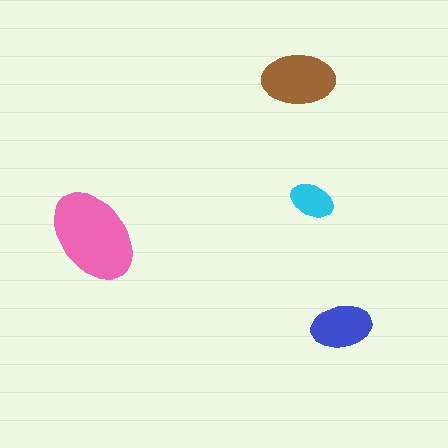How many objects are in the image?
There are 4 objects in the image.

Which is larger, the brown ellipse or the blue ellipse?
The brown one.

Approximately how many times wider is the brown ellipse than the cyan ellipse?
About 1.5 times wider.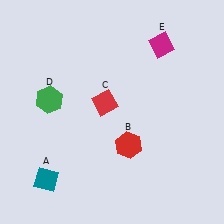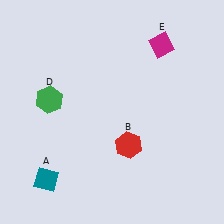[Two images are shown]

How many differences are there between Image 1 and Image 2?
There is 1 difference between the two images.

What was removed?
The red diamond (C) was removed in Image 2.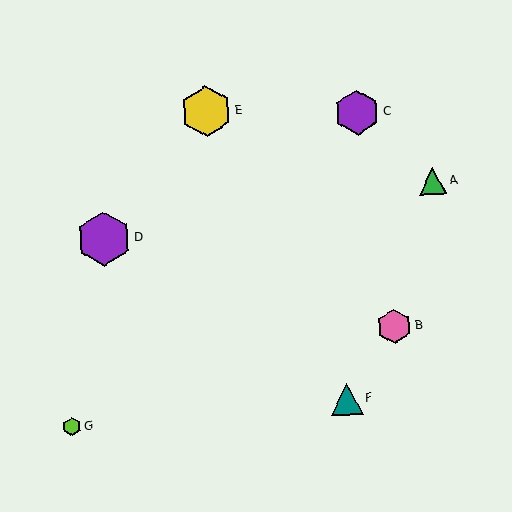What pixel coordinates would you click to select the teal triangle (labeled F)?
Click at (347, 399) to select the teal triangle F.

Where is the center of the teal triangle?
The center of the teal triangle is at (347, 399).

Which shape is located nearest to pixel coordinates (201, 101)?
The yellow hexagon (labeled E) at (206, 111) is nearest to that location.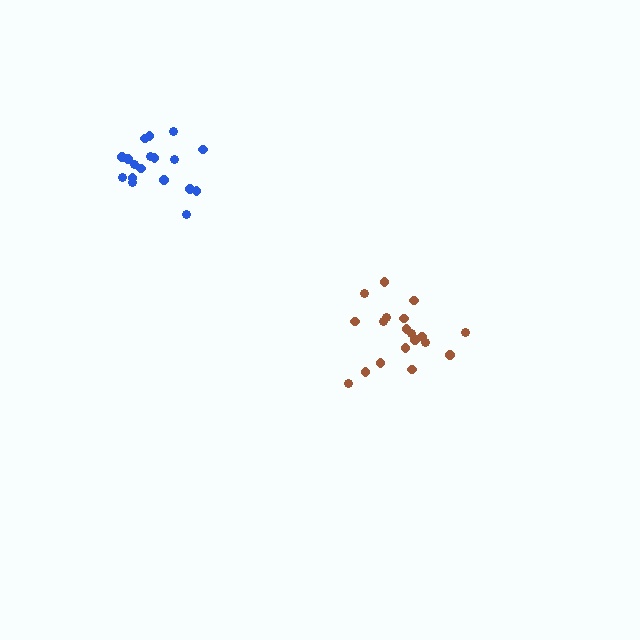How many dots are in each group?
Group 1: 18 dots, Group 2: 19 dots (37 total).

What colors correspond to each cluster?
The clusters are colored: blue, brown.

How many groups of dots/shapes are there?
There are 2 groups.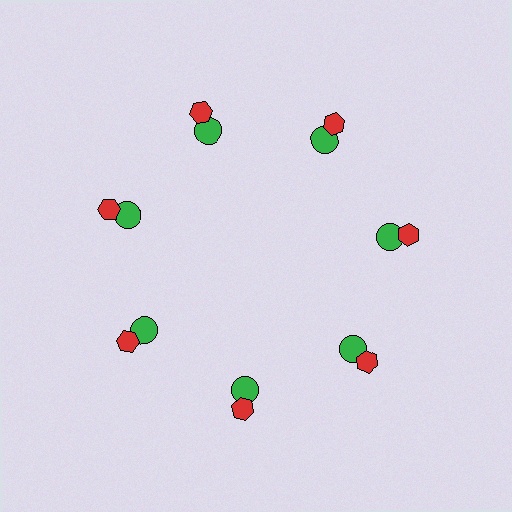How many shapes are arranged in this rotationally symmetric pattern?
There are 14 shapes, arranged in 7 groups of 2.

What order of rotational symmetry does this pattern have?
This pattern has 7-fold rotational symmetry.